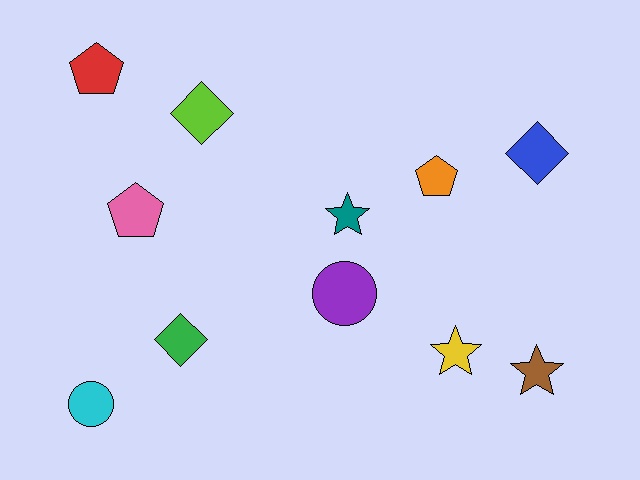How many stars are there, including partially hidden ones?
There are 3 stars.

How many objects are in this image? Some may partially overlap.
There are 11 objects.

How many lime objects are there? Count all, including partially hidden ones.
There is 1 lime object.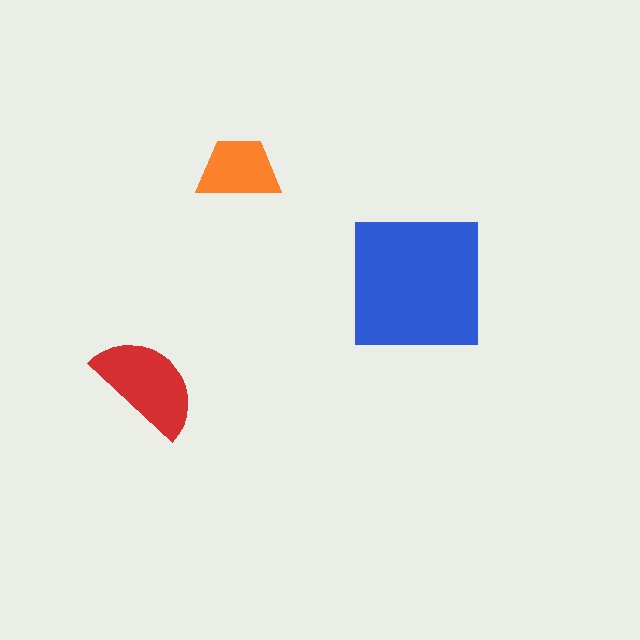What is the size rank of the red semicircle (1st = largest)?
2nd.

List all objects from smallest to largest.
The orange trapezoid, the red semicircle, the blue square.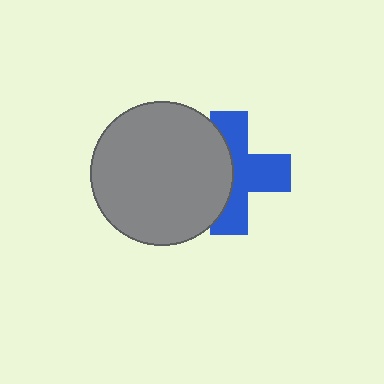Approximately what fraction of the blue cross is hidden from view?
Roughly 43% of the blue cross is hidden behind the gray circle.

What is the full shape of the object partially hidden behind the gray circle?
The partially hidden object is a blue cross.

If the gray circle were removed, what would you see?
You would see the complete blue cross.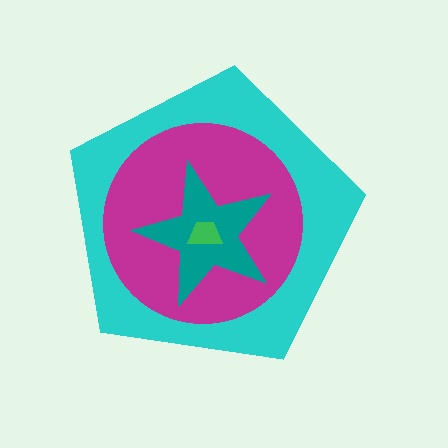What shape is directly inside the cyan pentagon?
The magenta circle.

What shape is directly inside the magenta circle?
The teal star.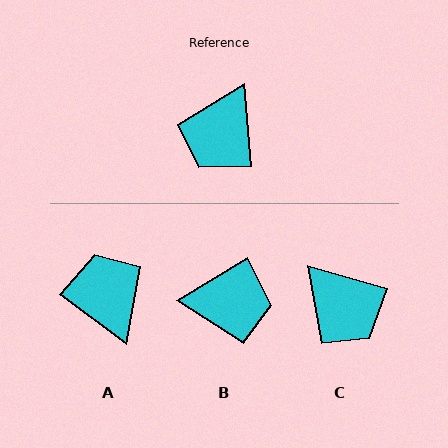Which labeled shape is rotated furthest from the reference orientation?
A, about 131 degrees away.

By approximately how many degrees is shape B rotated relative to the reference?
Approximately 116 degrees counter-clockwise.